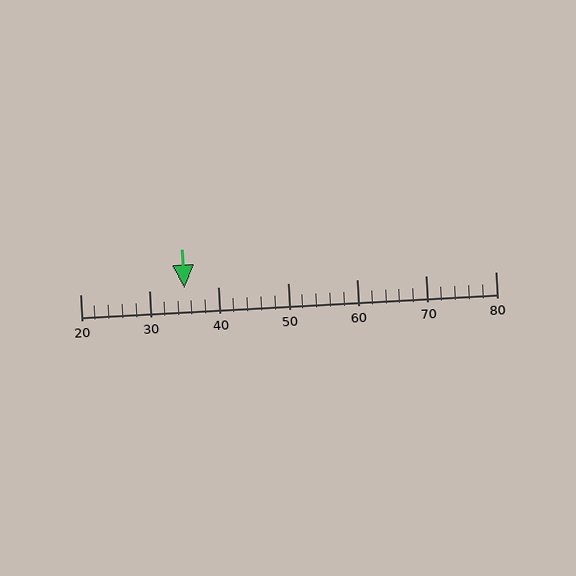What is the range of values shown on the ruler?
The ruler shows values from 20 to 80.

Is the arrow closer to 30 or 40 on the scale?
The arrow is closer to 40.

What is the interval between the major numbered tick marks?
The major tick marks are spaced 10 units apart.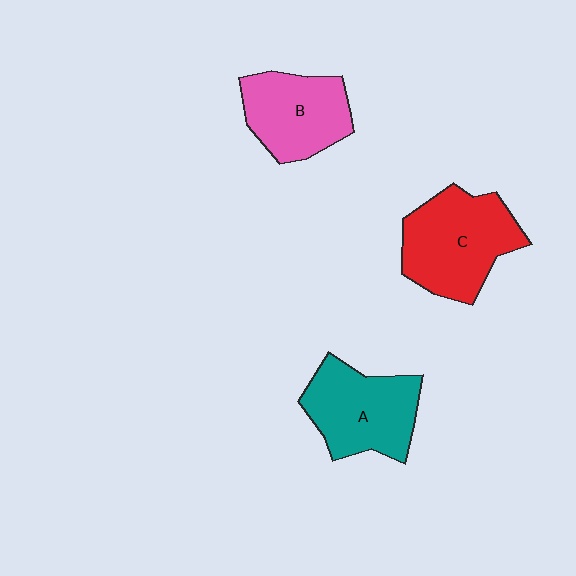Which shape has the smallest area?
Shape B (pink).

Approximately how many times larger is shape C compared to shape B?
Approximately 1.2 times.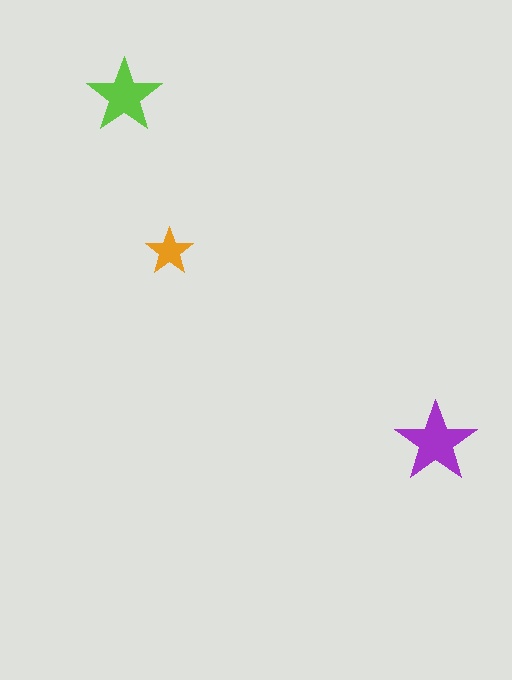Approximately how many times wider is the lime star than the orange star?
About 1.5 times wider.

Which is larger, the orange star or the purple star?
The purple one.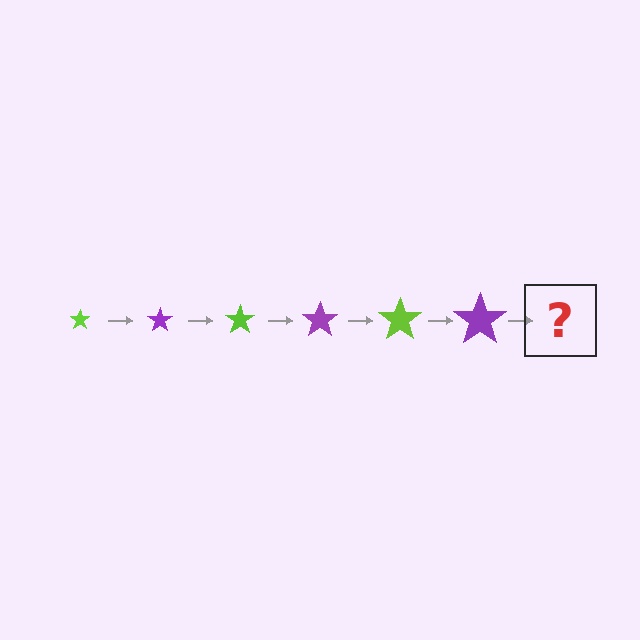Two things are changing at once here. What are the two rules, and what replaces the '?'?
The two rules are that the star grows larger each step and the color cycles through lime and purple. The '?' should be a lime star, larger than the previous one.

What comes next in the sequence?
The next element should be a lime star, larger than the previous one.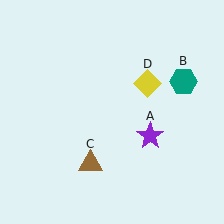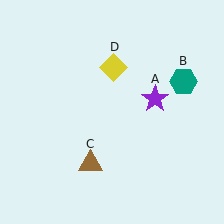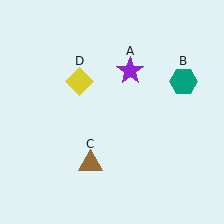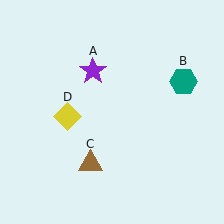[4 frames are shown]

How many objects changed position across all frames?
2 objects changed position: purple star (object A), yellow diamond (object D).